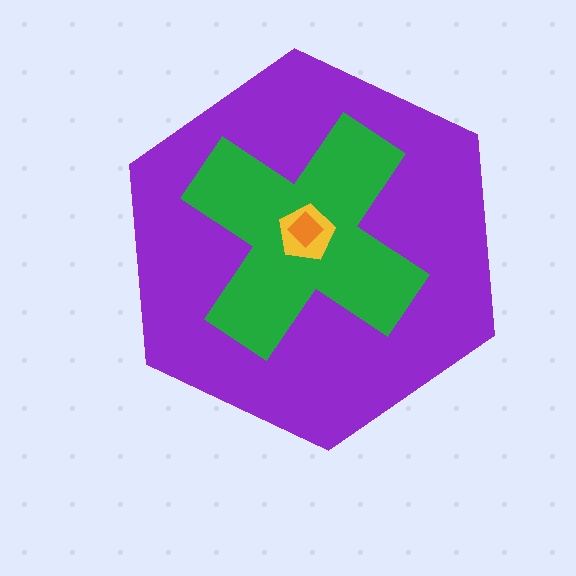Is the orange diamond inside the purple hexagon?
Yes.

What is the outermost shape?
The purple hexagon.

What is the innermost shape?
The orange diamond.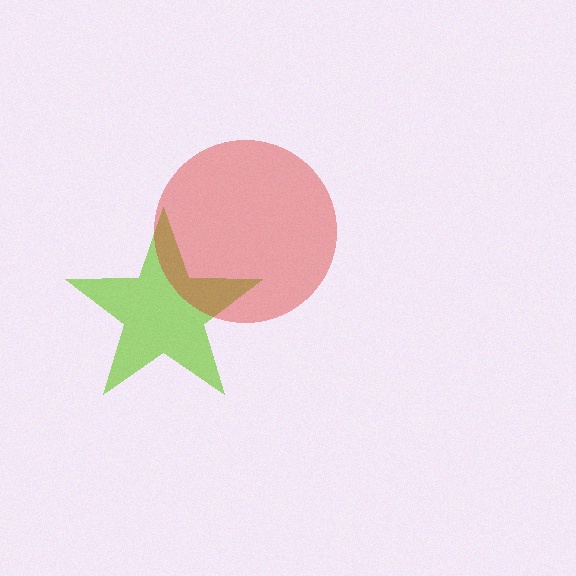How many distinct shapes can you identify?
There are 2 distinct shapes: a lime star, a red circle.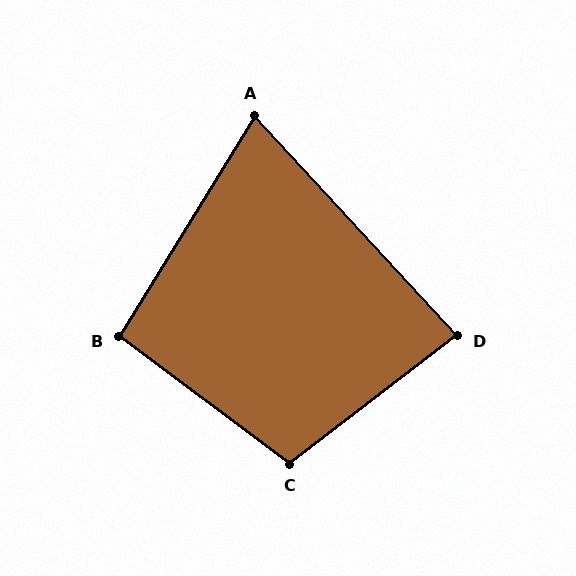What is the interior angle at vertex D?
Approximately 85 degrees (acute).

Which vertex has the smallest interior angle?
A, at approximately 74 degrees.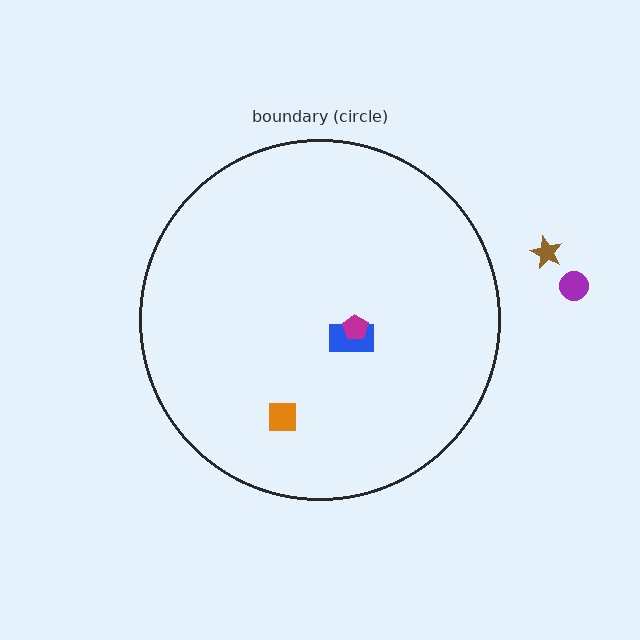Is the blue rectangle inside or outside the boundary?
Inside.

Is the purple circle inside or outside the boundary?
Outside.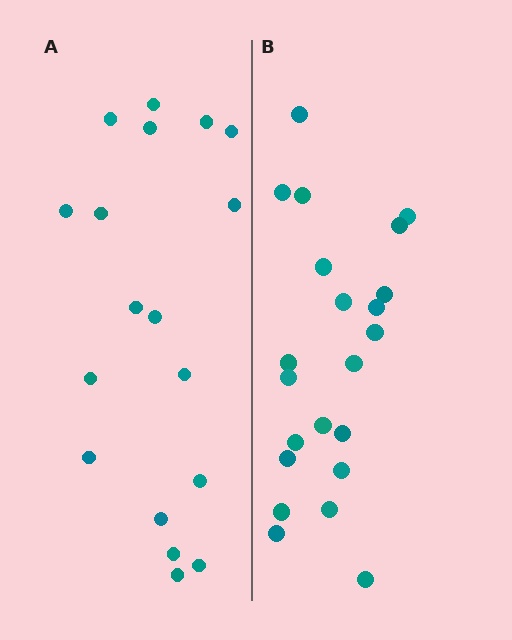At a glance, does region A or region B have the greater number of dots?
Region B (the right region) has more dots.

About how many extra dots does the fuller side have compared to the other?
Region B has about 4 more dots than region A.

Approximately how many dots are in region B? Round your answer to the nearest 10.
About 20 dots. (The exact count is 22, which rounds to 20.)